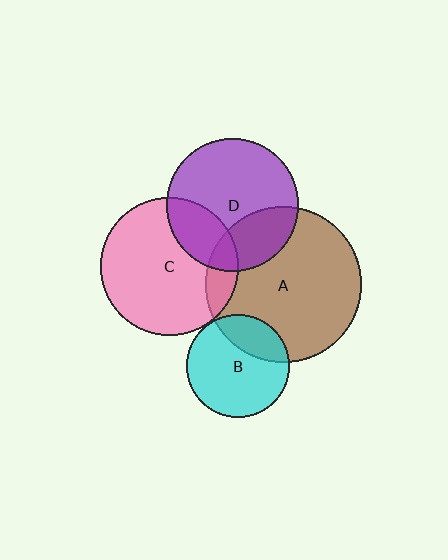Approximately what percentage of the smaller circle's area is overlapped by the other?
Approximately 25%.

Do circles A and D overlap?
Yes.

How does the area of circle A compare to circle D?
Approximately 1.4 times.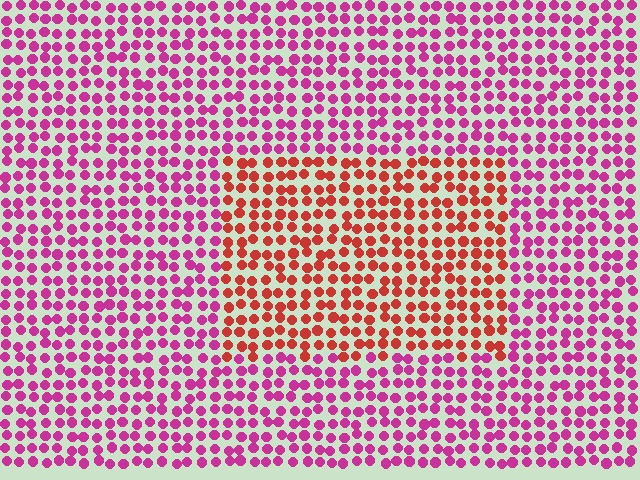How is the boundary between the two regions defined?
The boundary is defined purely by a slight shift in hue (about 43 degrees). Spacing, size, and orientation are identical on both sides.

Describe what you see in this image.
The image is filled with small magenta elements in a uniform arrangement. A rectangle-shaped region is visible where the elements are tinted to a slightly different hue, forming a subtle color boundary.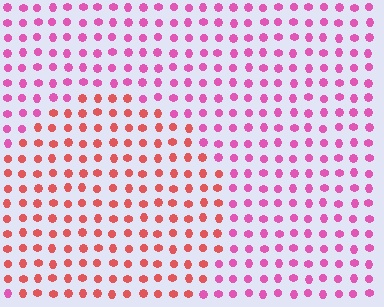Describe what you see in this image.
The image is filled with small pink elements in a uniform arrangement. A circle-shaped region is visible where the elements are tinted to a slightly different hue, forming a subtle color boundary.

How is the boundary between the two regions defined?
The boundary is defined purely by a slight shift in hue (about 39 degrees). Spacing, size, and orientation are identical on both sides.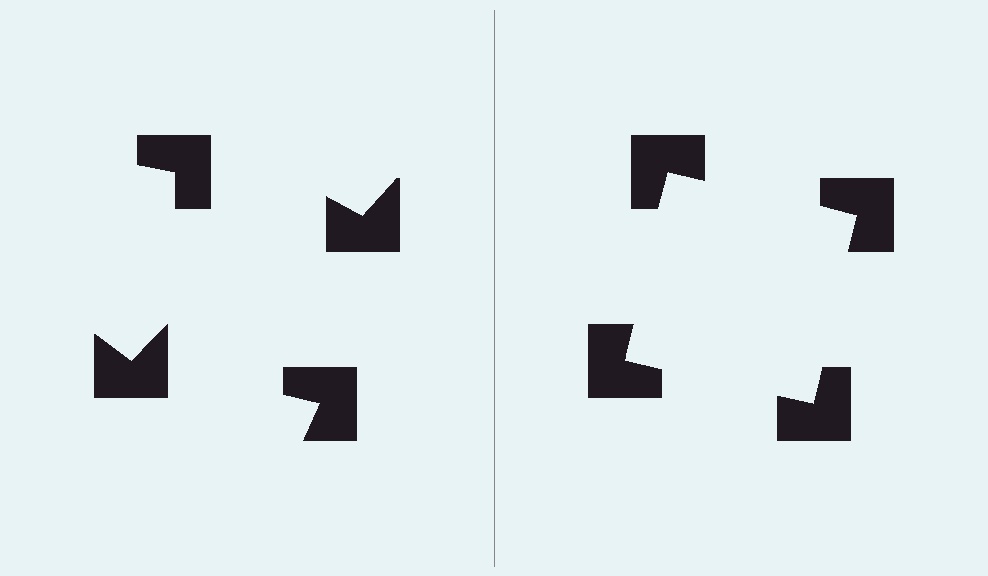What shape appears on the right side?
An illusory square.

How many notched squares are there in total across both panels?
8 — 4 on each side.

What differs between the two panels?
The notched squares are positioned identically on both sides; only the wedge orientations differ. On the right they align to a square; on the left they are misaligned.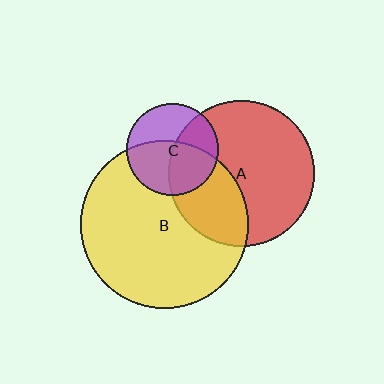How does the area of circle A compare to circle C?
Approximately 2.5 times.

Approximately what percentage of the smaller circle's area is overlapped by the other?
Approximately 45%.